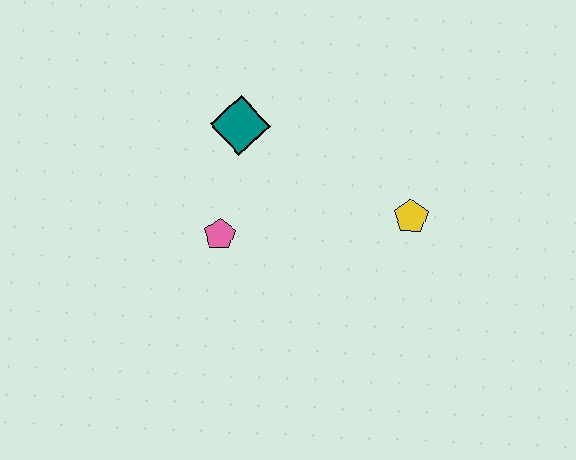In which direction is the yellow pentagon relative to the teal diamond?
The yellow pentagon is to the right of the teal diamond.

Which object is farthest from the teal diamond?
The yellow pentagon is farthest from the teal diamond.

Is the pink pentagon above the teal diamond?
No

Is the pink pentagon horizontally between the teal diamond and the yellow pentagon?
No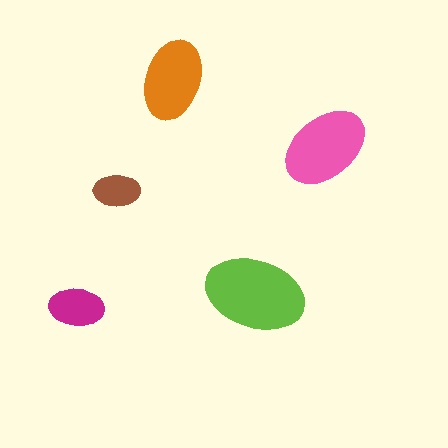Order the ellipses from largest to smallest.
the lime one, the pink one, the orange one, the magenta one, the brown one.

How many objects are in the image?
There are 5 objects in the image.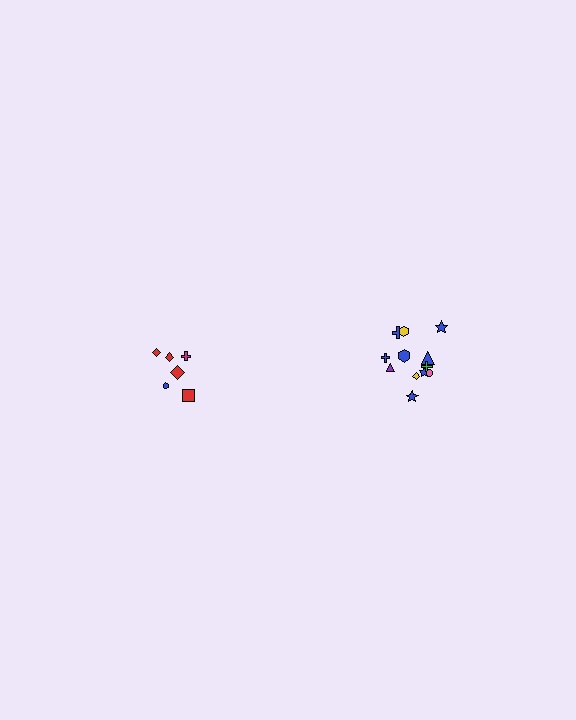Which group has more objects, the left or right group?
The right group.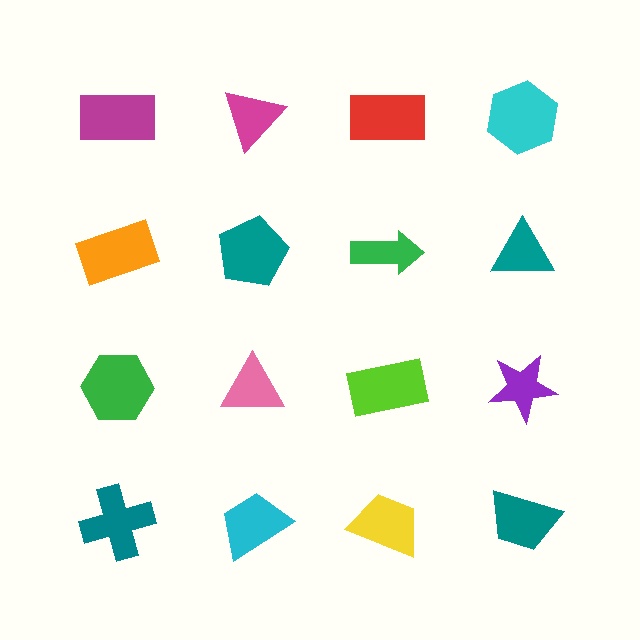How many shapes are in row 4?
4 shapes.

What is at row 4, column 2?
A cyan trapezoid.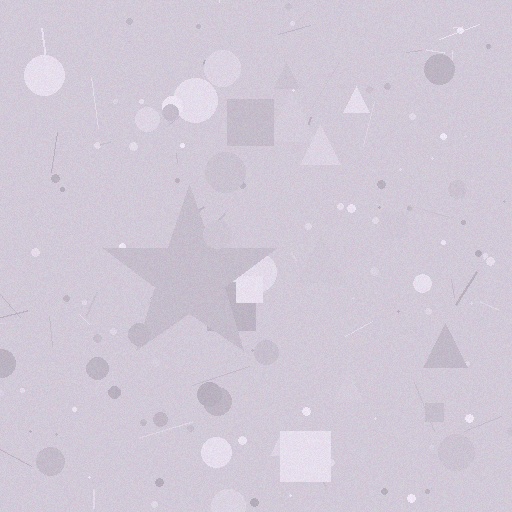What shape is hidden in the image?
A star is hidden in the image.